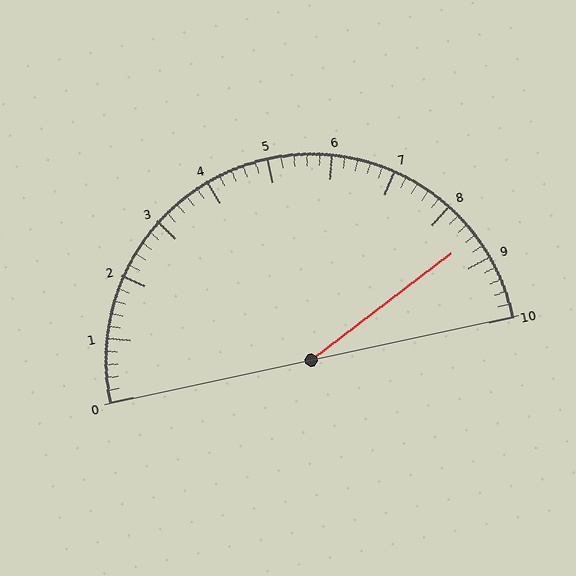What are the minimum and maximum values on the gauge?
The gauge ranges from 0 to 10.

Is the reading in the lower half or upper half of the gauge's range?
The reading is in the upper half of the range (0 to 10).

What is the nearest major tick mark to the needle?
The nearest major tick mark is 9.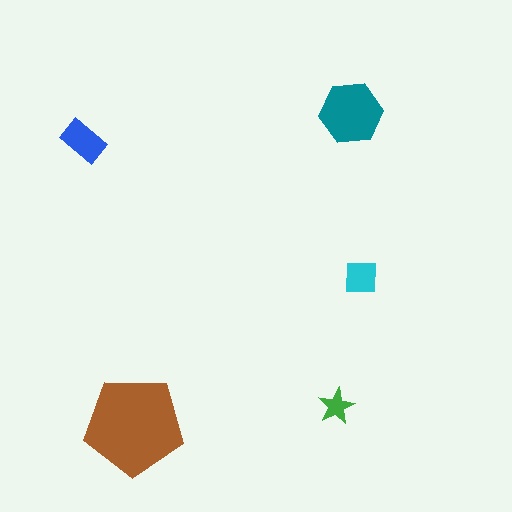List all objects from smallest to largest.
The green star, the cyan square, the blue rectangle, the teal hexagon, the brown pentagon.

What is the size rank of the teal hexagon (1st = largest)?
2nd.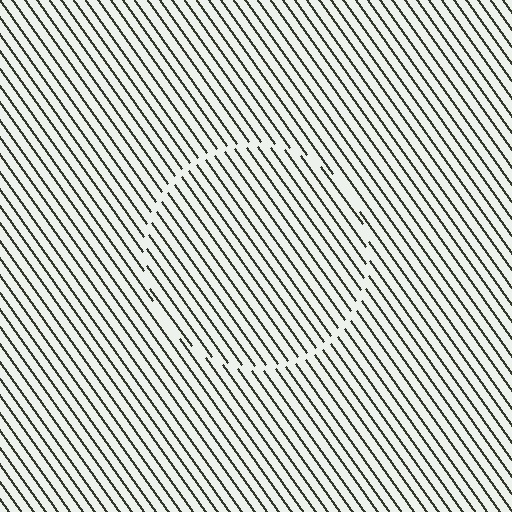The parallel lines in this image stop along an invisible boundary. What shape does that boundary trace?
An illusory circle. The interior of the shape contains the same grating, shifted by half a period — the contour is defined by the phase discontinuity where line-ends from the inner and outer gratings abut.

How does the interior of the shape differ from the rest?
The interior of the shape contains the same grating, shifted by half a period — the contour is defined by the phase discontinuity where line-ends from the inner and outer gratings abut.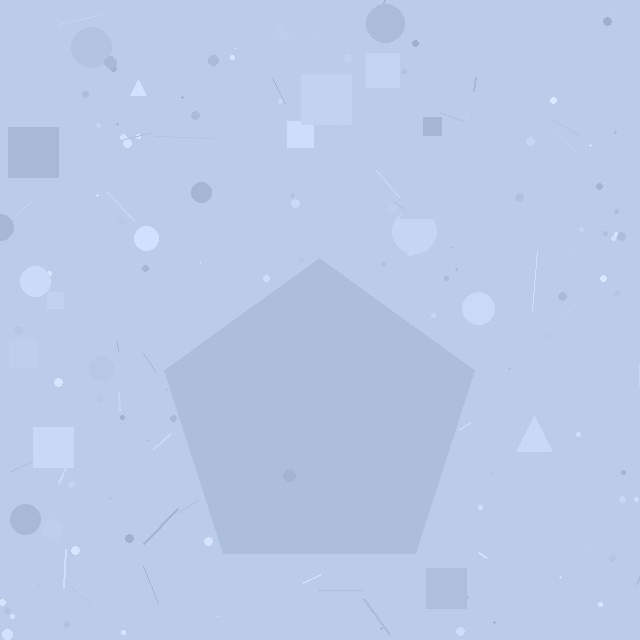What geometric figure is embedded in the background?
A pentagon is embedded in the background.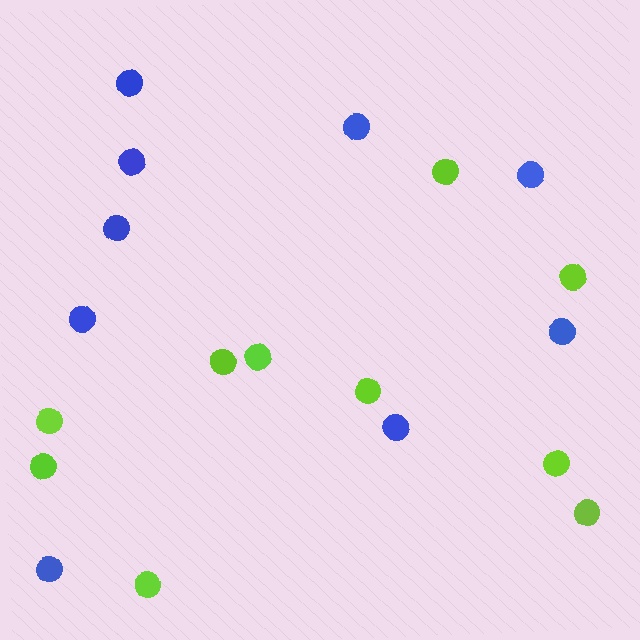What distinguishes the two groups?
There are 2 groups: one group of lime circles (10) and one group of blue circles (9).